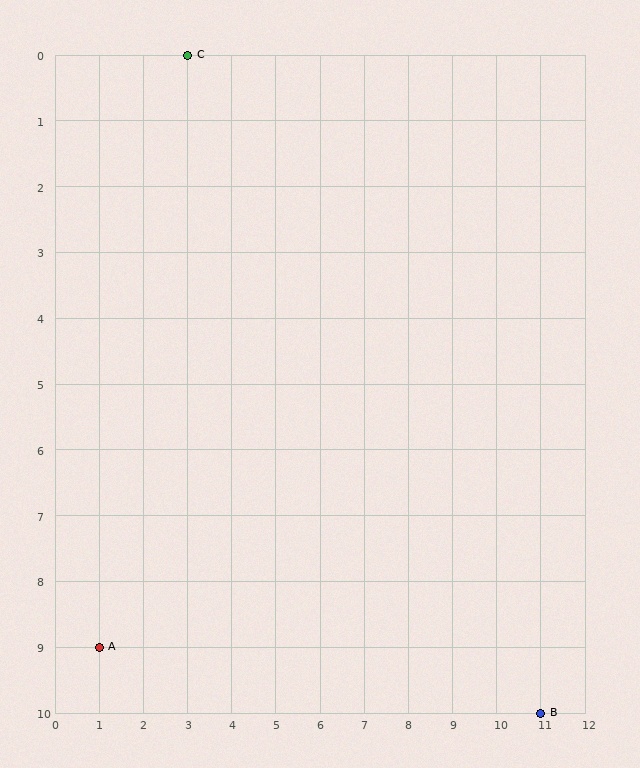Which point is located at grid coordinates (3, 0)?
Point C is at (3, 0).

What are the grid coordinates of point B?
Point B is at grid coordinates (11, 10).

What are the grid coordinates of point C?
Point C is at grid coordinates (3, 0).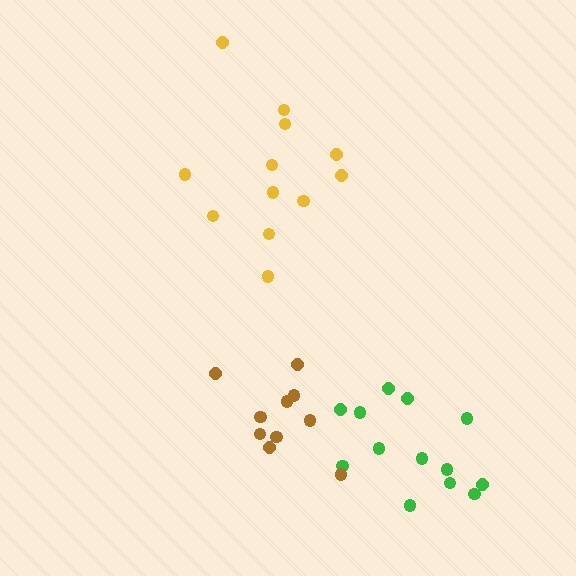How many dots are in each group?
Group 1: 12 dots, Group 2: 13 dots, Group 3: 10 dots (35 total).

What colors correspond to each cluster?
The clusters are colored: yellow, green, brown.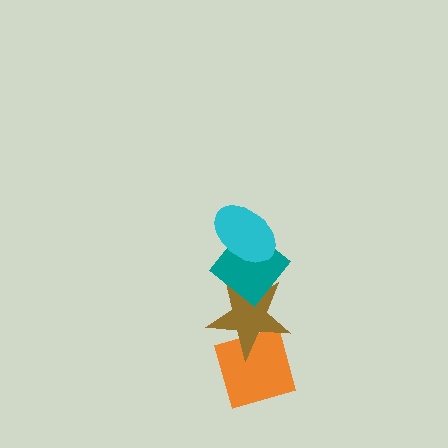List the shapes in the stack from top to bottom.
From top to bottom: the cyan ellipse, the teal diamond, the brown star, the orange diamond.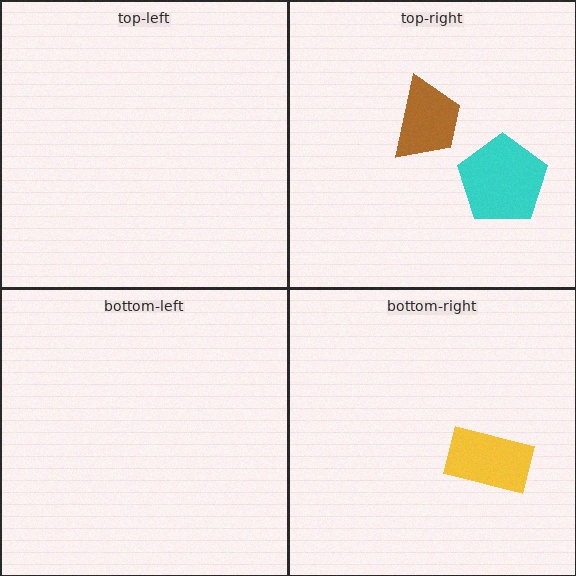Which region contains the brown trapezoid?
The top-right region.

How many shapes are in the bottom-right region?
1.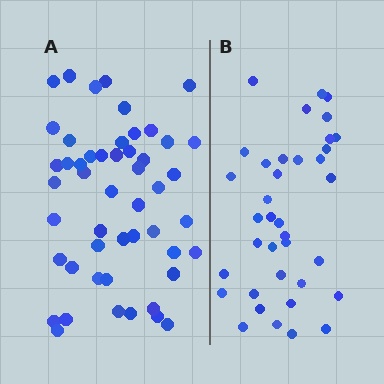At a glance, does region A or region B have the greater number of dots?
Region A (the left region) has more dots.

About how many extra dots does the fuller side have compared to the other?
Region A has approximately 15 more dots than region B.